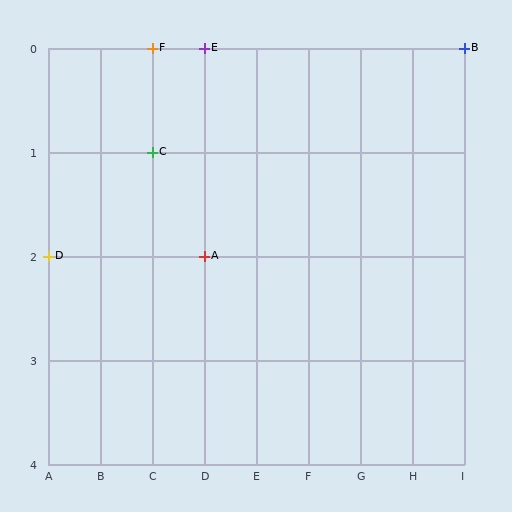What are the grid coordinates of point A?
Point A is at grid coordinates (D, 2).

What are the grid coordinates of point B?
Point B is at grid coordinates (I, 0).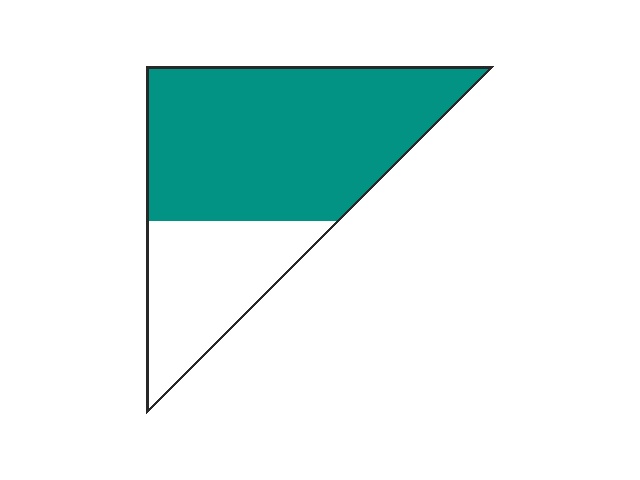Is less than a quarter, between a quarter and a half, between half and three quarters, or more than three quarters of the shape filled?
Between half and three quarters.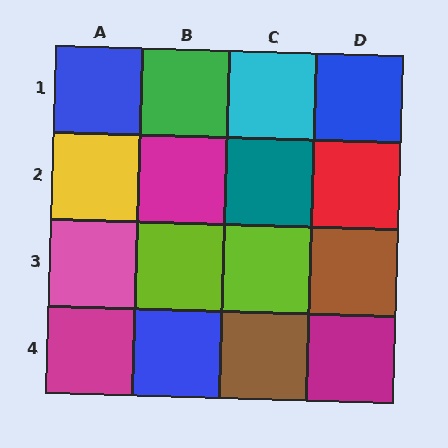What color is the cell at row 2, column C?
Teal.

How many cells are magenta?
3 cells are magenta.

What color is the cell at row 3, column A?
Pink.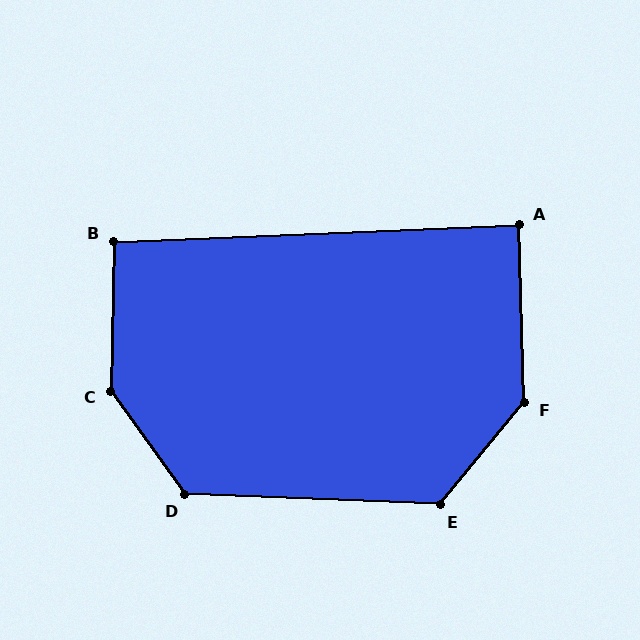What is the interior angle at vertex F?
Approximately 139 degrees (obtuse).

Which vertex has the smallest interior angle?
A, at approximately 89 degrees.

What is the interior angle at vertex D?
Approximately 128 degrees (obtuse).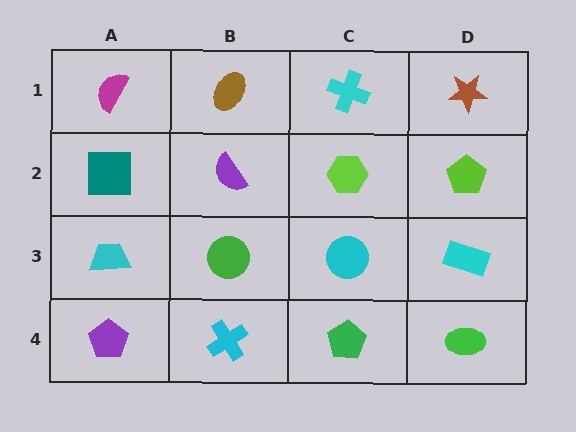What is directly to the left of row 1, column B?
A magenta semicircle.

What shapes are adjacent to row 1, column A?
A teal square (row 2, column A), a brown ellipse (row 1, column B).